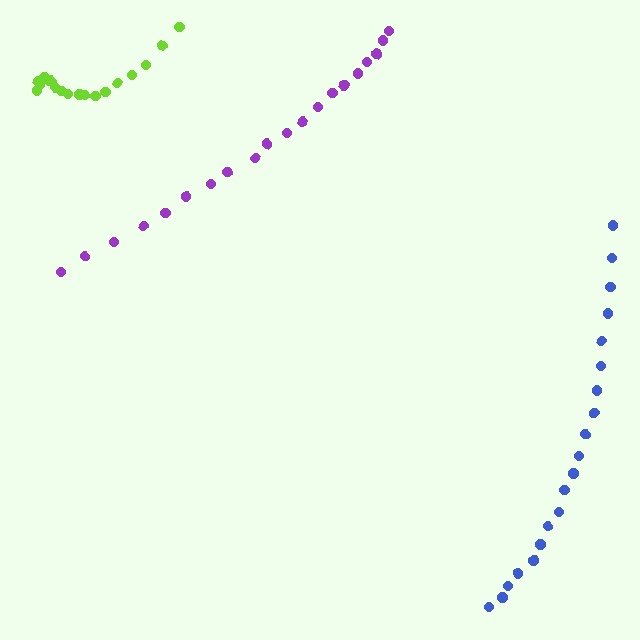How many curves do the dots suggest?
There are 3 distinct paths.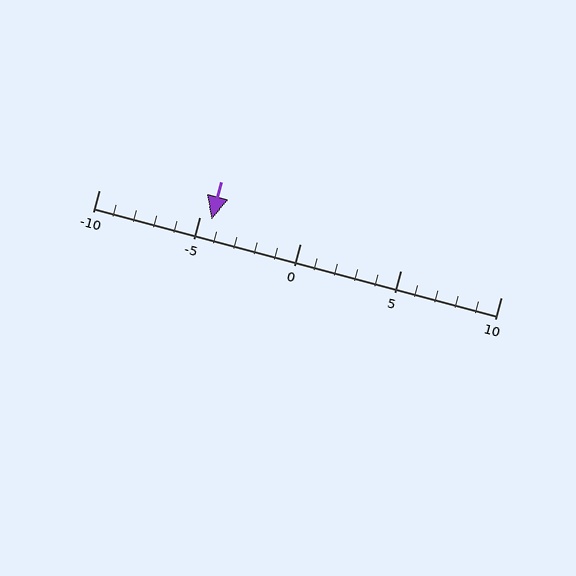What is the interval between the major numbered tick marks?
The major tick marks are spaced 5 units apart.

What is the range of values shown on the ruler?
The ruler shows values from -10 to 10.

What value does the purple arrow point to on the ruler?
The purple arrow points to approximately -4.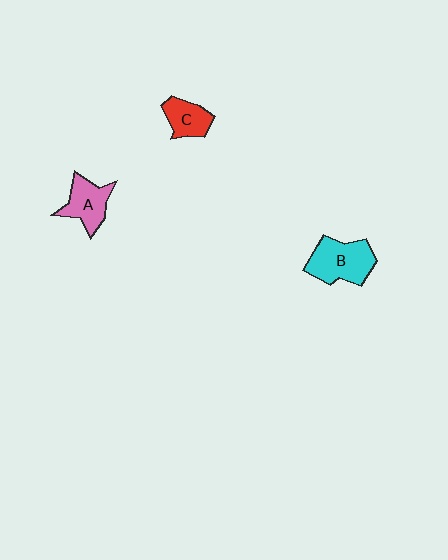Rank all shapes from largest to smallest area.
From largest to smallest: B (cyan), A (pink), C (red).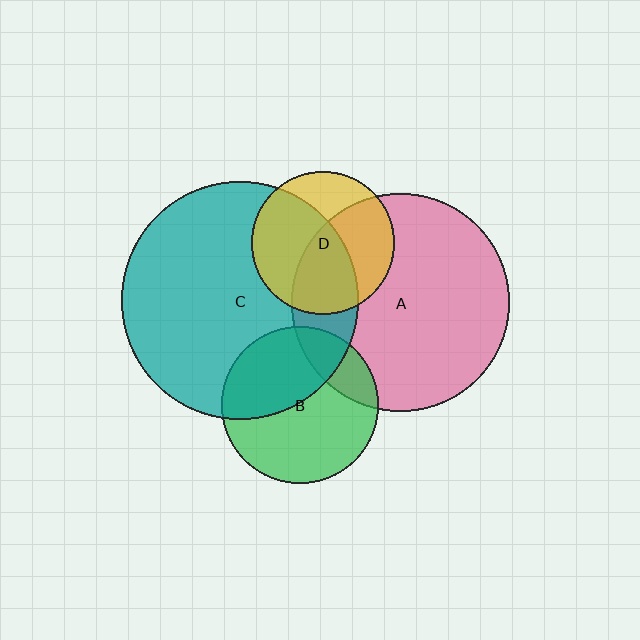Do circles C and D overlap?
Yes.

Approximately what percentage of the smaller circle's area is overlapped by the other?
Approximately 60%.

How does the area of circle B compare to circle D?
Approximately 1.2 times.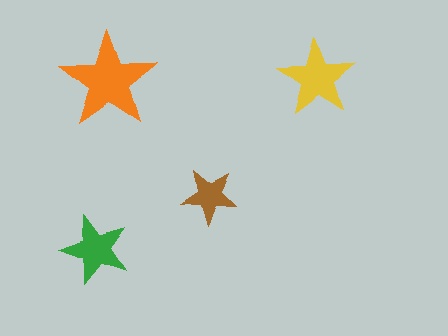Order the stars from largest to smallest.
the orange one, the yellow one, the green one, the brown one.